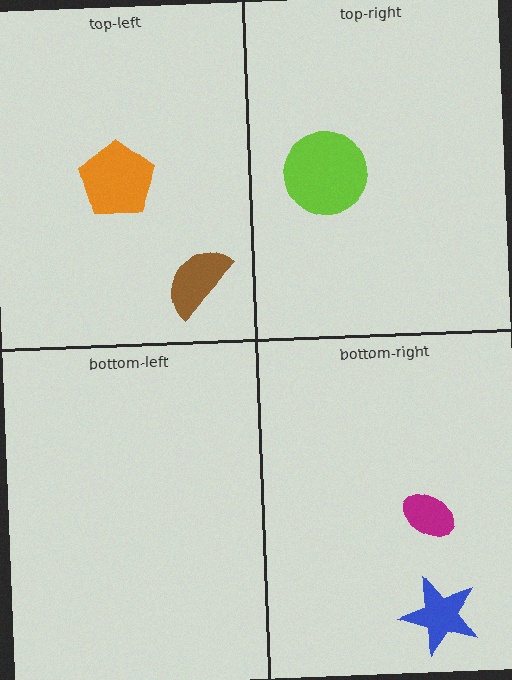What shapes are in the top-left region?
The orange pentagon, the brown semicircle.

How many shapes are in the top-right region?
1.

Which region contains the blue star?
The bottom-right region.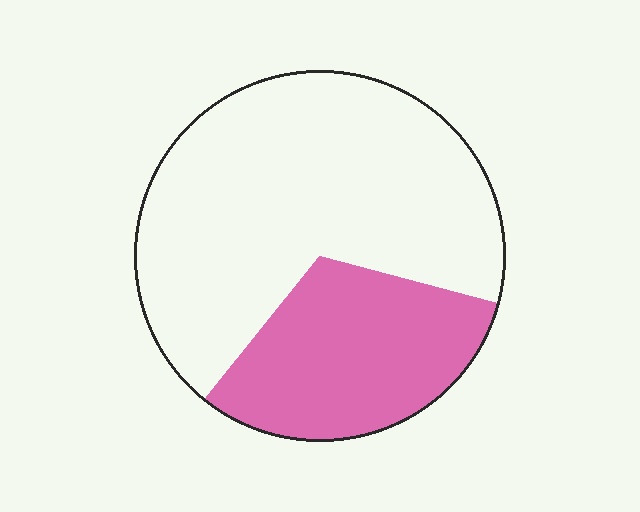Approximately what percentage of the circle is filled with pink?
Approximately 30%.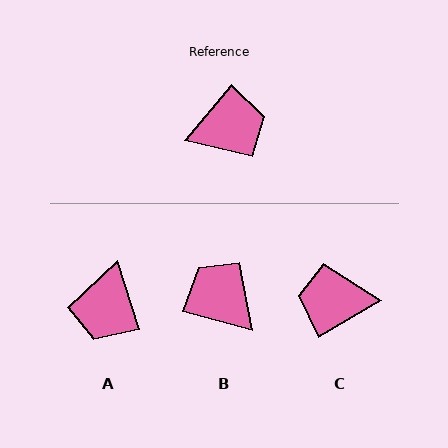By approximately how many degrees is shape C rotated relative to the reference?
Approximately 160 degrees counter-clockwise.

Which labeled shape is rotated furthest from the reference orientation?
C, about 160 degrees away.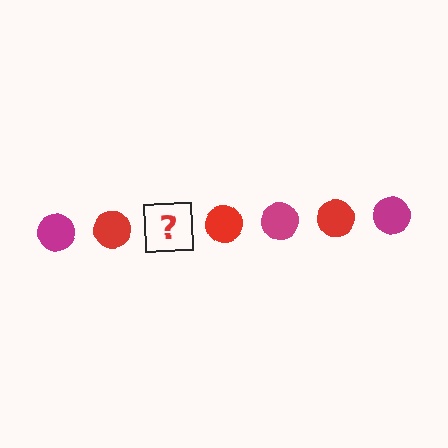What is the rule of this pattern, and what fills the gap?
The rule is that the pattern cycles through magenta, red circles. The gap should be filled with a magenta circle.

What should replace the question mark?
The question mark should be replaced with a magenta circle.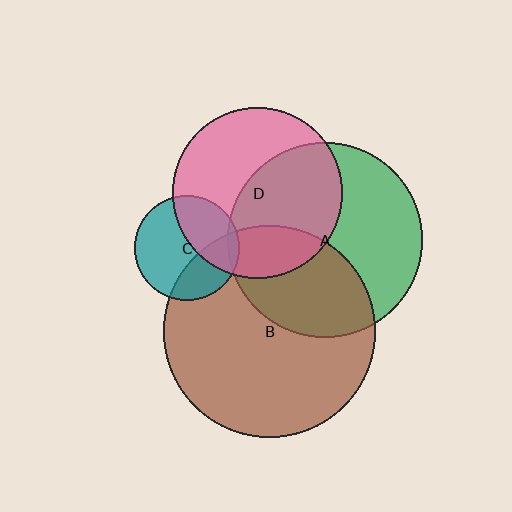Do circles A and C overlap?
Yes.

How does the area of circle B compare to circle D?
Approximately 1.6 times.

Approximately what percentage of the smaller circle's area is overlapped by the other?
Approximately 5%.